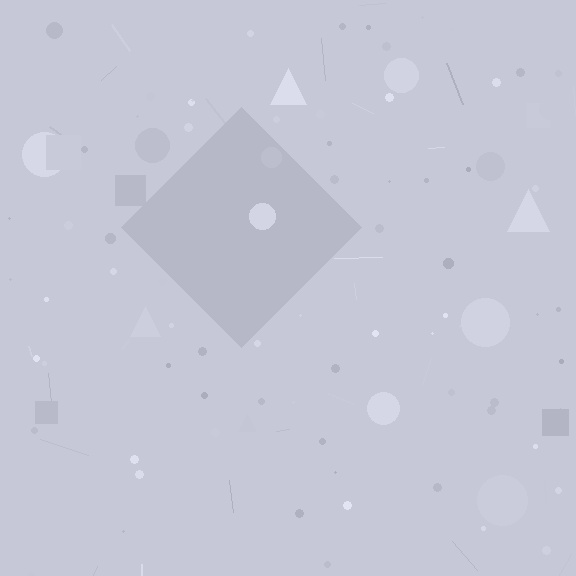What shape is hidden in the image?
A diamond is hidden in the image.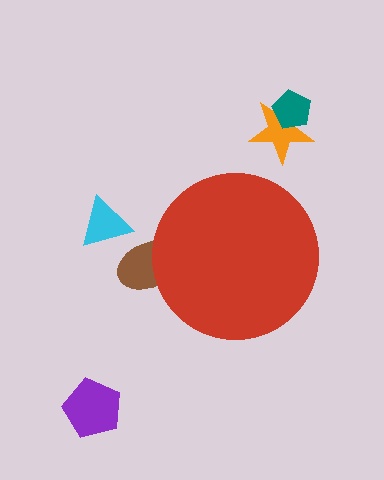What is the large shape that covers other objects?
A red circle.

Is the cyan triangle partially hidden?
No, the cyan triangle is fully visible.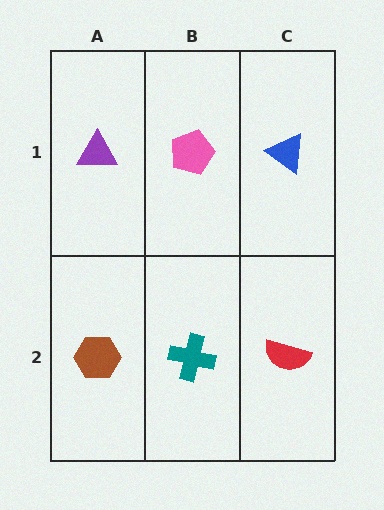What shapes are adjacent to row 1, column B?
A teal cross (row 2, column B), a purple triangle (row 1, column A), a blue triangle (row 1, column C).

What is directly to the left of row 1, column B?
A purple triangle.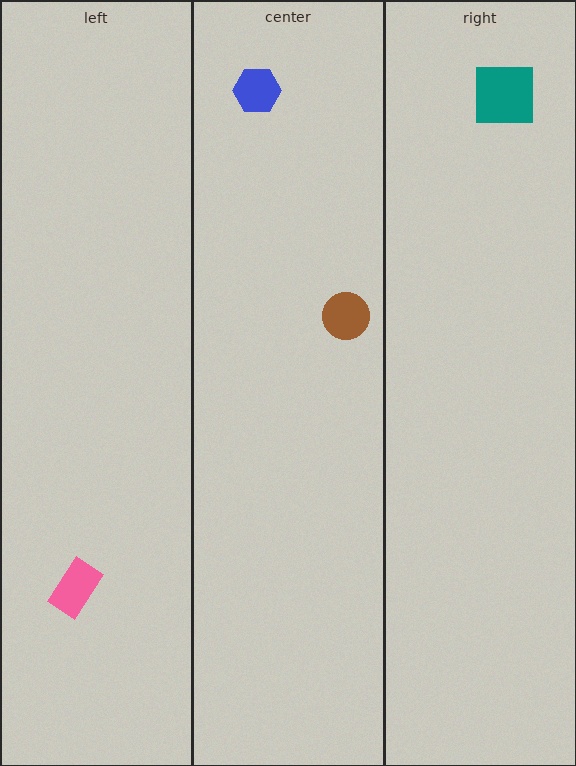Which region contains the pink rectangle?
The left region.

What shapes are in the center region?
The blue hexagon, the brown circle.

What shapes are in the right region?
The teal square.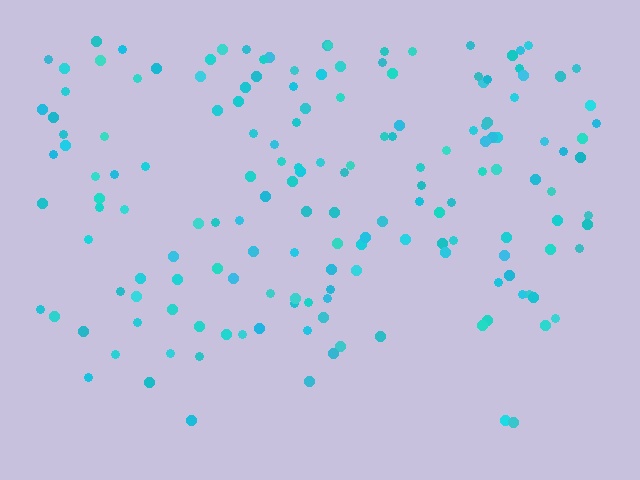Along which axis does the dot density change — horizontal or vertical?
Vertical.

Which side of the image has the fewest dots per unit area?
The bottom.